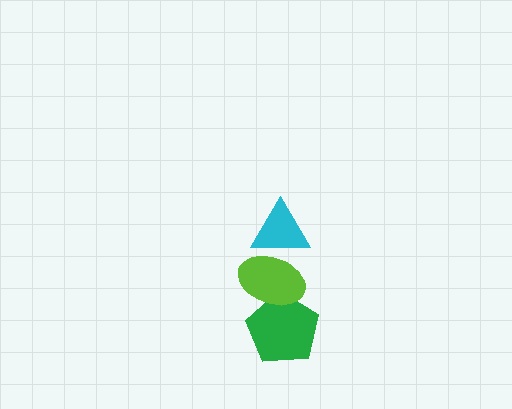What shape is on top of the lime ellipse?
The cyan triangle is on top of the lime ellipse.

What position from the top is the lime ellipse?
The lime ellipse is 2nd from the top.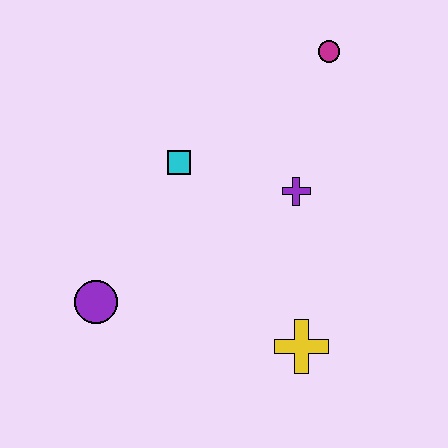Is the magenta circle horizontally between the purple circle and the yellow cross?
No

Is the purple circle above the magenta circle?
No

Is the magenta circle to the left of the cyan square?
No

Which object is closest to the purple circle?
The cyan square is closest to the purple circle.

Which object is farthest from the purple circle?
The magenta circle is farthest from the purple circle.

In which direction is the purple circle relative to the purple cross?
The purple circle is to the left of the purple cross.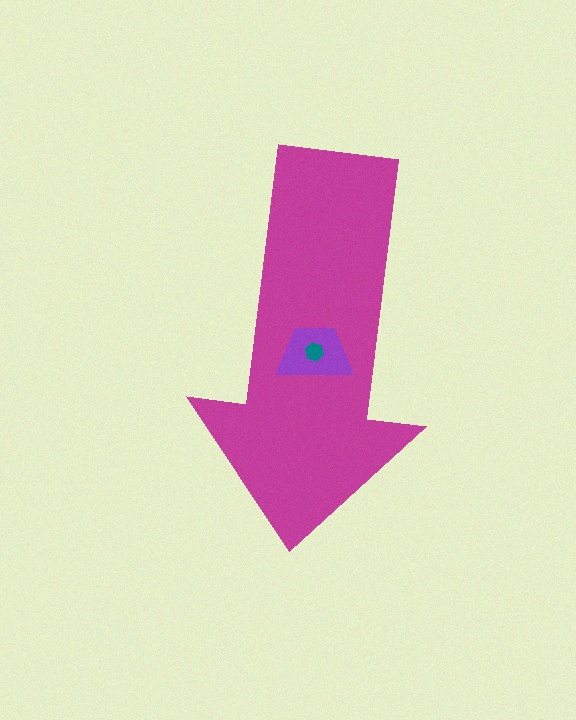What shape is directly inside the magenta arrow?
The purple trapezoid.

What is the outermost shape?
The magenta arrow.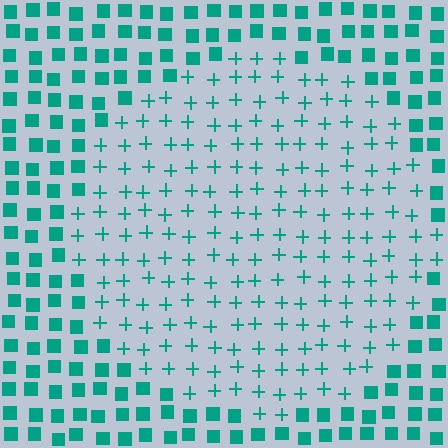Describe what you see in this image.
The image is filled with small teal elements arranged in a uniform grid. A circle-shaped region contains plus signs, while the surrounding area contains squares. The boundary is defined purely by the change in element shape.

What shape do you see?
I see a circle.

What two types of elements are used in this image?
The image uses plus signs inside the circle region and squares outside it.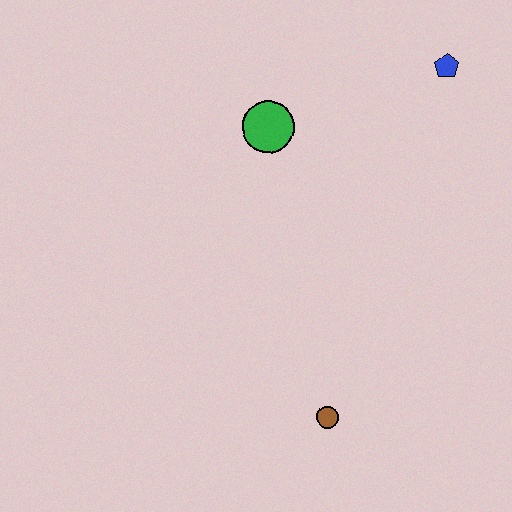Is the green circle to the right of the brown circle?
No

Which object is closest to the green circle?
The blue pentagon is closest to the green circle.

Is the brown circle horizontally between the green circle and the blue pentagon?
Yes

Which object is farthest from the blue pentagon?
The brown circle is farthest from the blue pentagon.